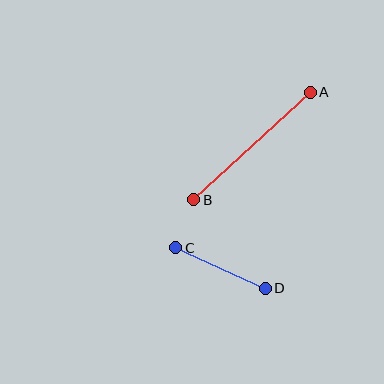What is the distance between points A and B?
The distance is approximately 159 pixels.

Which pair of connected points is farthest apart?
Points A and B are farthest apart.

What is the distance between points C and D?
The distance is approximately 98 pixels.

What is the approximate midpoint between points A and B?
The midpoint is at approximately (252, 146) pixels.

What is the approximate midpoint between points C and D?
The midpoint is at approximately (220, 268) pixels.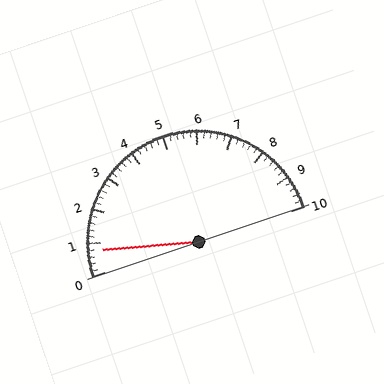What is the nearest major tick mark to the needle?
The nearest major tick mark is 1.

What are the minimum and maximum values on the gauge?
The gauge ranges from 0 to 10.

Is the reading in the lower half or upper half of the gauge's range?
The reading is in the lower half of the range (0 to 10).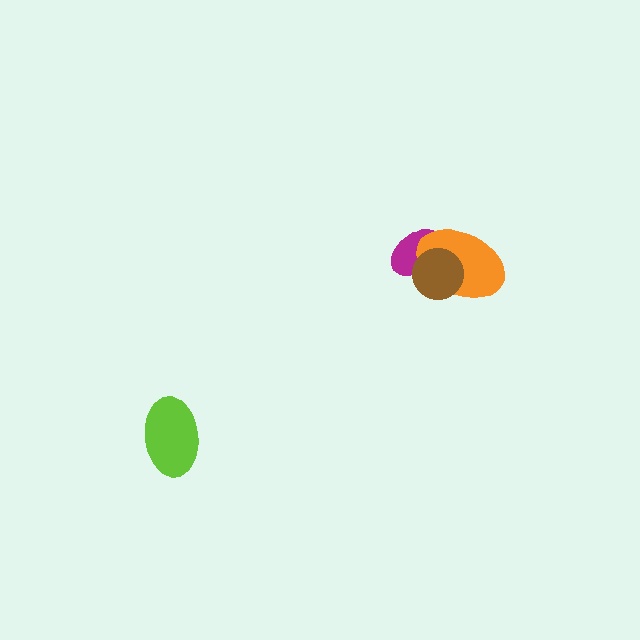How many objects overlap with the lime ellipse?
0 objects overlap with the lime ellipse.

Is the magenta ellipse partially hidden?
Yes, it is partially covered by another shape.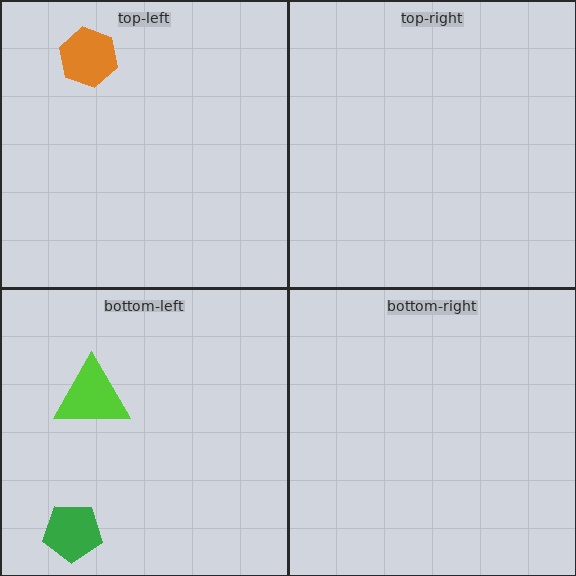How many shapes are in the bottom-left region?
2.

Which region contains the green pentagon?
The bottom-left region.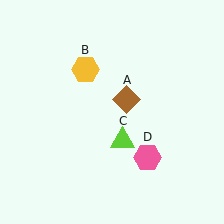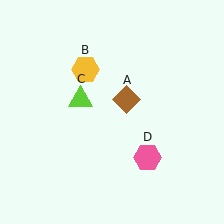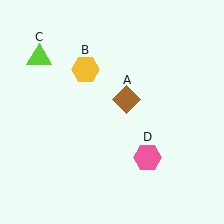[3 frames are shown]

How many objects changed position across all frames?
1 object changed position: lime triangle (object C).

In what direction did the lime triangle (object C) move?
The lime triangle (object C) moved up and to the left.